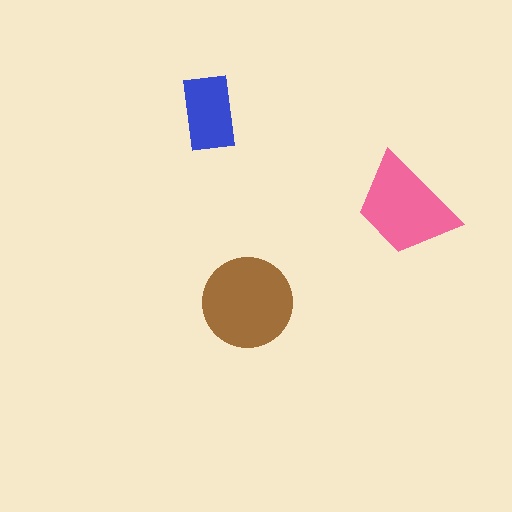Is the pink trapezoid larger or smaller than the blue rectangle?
Larger.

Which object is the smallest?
The blue rectangle.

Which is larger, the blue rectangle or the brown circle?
The brown circle.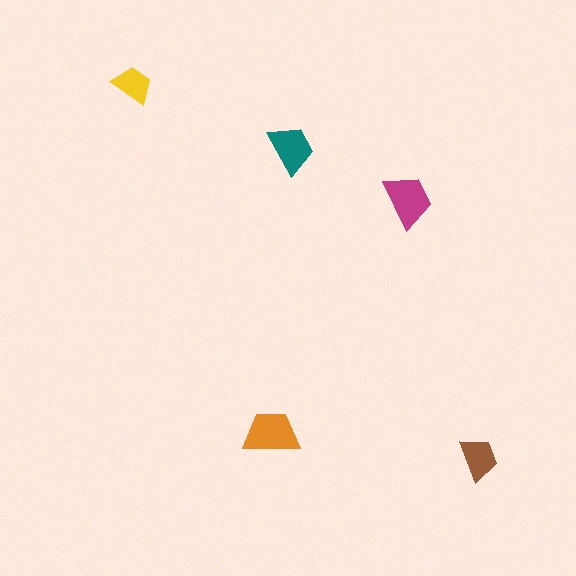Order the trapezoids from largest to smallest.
the orange one, the magenta one, the teal one, the brown one, the yellow one.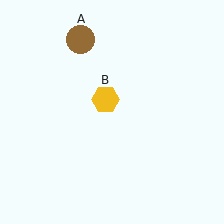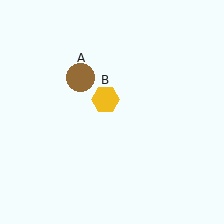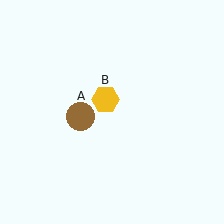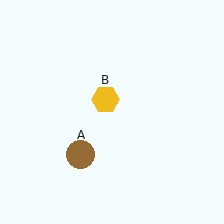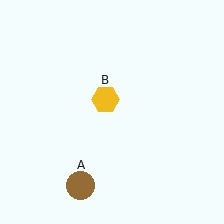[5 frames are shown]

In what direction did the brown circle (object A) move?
The brown circle (object A) moved down.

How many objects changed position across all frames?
1 object changed position: brown circle (object A).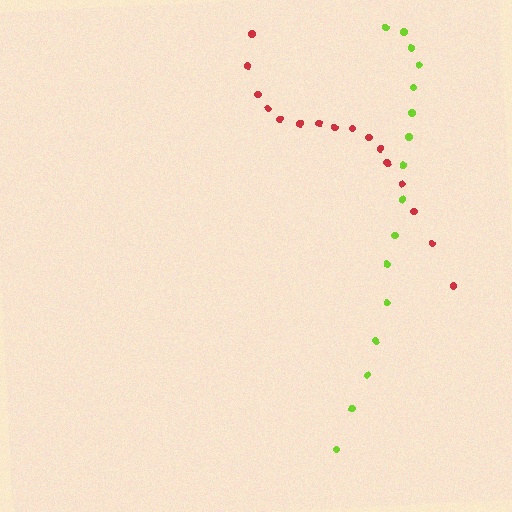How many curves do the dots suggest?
There are 2 distinct paths.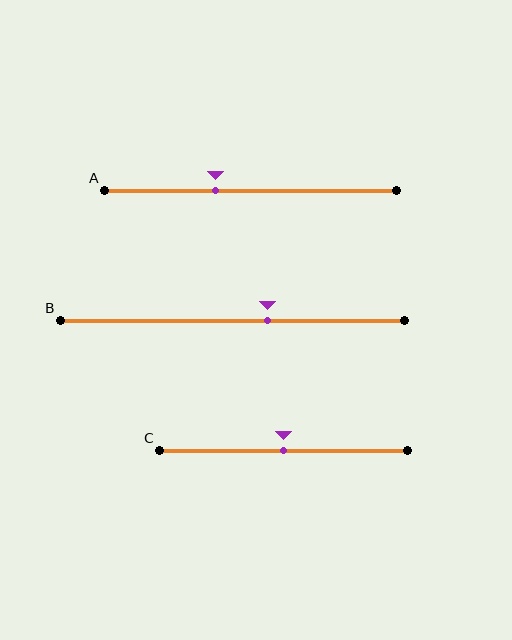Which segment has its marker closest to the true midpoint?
Segment C has its marker closest to the true midpoint.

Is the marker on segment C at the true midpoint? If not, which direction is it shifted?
Yes, the marker on segment C is at the true midpoint.